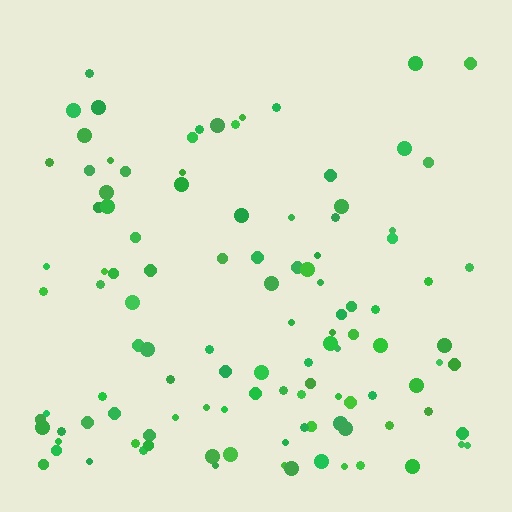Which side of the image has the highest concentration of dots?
The bottom.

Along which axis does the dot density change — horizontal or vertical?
Vertical.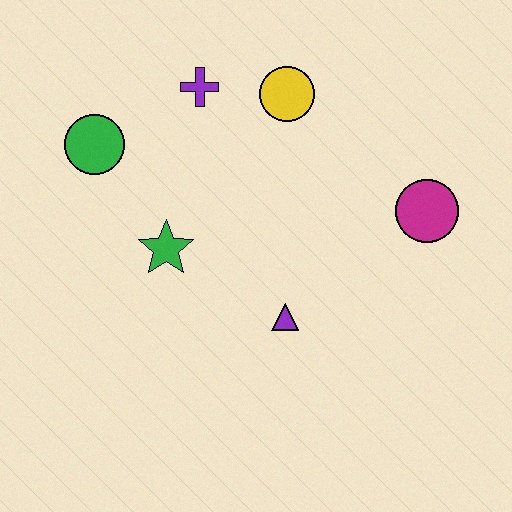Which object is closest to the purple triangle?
The green star is closest to the purple triangle.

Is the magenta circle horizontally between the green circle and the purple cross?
No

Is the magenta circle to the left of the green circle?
No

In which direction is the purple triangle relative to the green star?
The purple triangle is to the right of the green star.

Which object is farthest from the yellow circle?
The purple triangle is farthest from the yellow circle.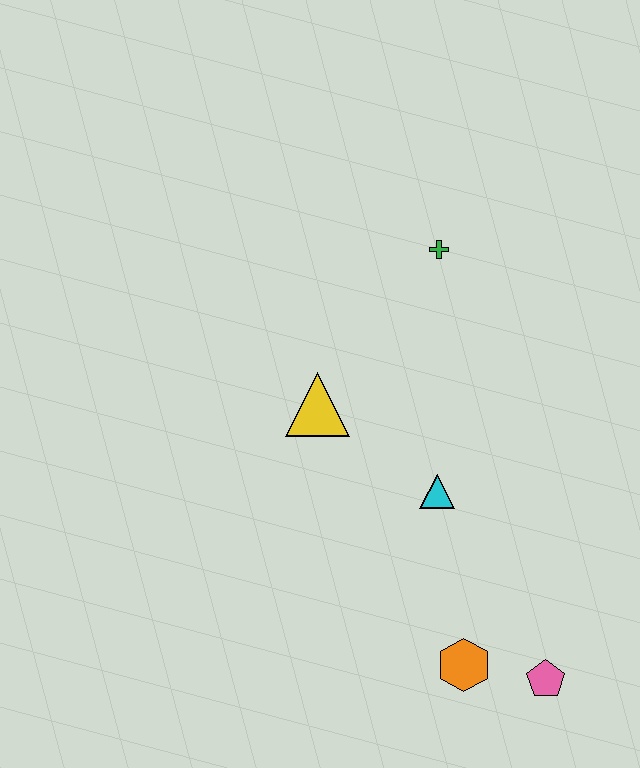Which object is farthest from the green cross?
The pink pentagon is farthest from the green cross.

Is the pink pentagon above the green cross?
No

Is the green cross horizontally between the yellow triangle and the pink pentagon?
Yes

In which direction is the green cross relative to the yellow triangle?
The green cross is above the yellow triangle.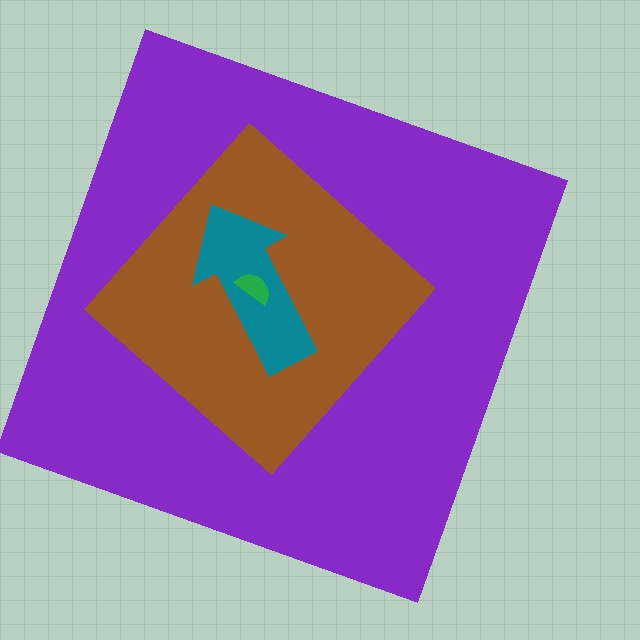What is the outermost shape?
The purple square.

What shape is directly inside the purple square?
The brown diamond.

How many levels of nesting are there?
4.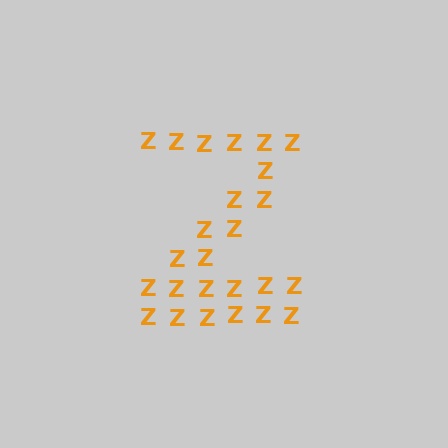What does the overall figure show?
The overall figure shows the letter Z.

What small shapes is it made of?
It is made of small letter Z's.